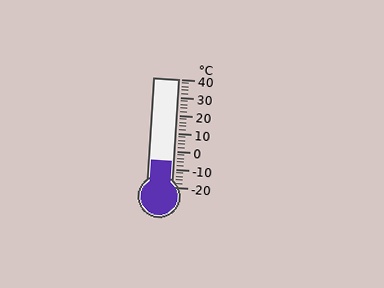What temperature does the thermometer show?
The thermometer shows approximately -6°C.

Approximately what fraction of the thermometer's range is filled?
The thermometer is filled to approximately 25% of its range.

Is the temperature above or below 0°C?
The temperature is below 0°C.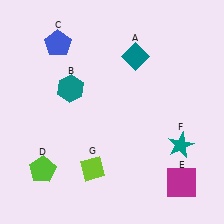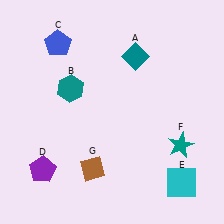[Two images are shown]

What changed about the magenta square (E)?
In Image 1, E is magenta. In Image 2, it changed to cyan.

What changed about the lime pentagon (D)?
In Image 1, D is lime. In Image 2, it changed to purple.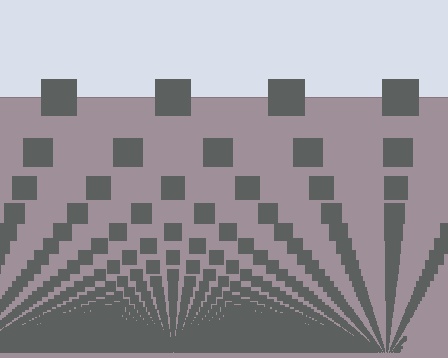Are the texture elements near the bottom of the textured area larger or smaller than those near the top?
Smaller. The gradient is inverted — elements near the bottom are smaller and denser.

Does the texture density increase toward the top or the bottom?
Density increases toward the bottom.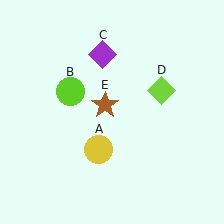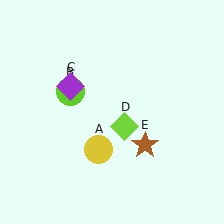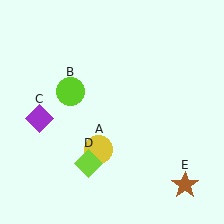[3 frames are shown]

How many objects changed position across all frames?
3 objects changed position: purple diamond (object C), lime diamond (object D), brown star (object E).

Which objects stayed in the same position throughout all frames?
Yellow circle (object A) and lime circle (object B) remained stationary.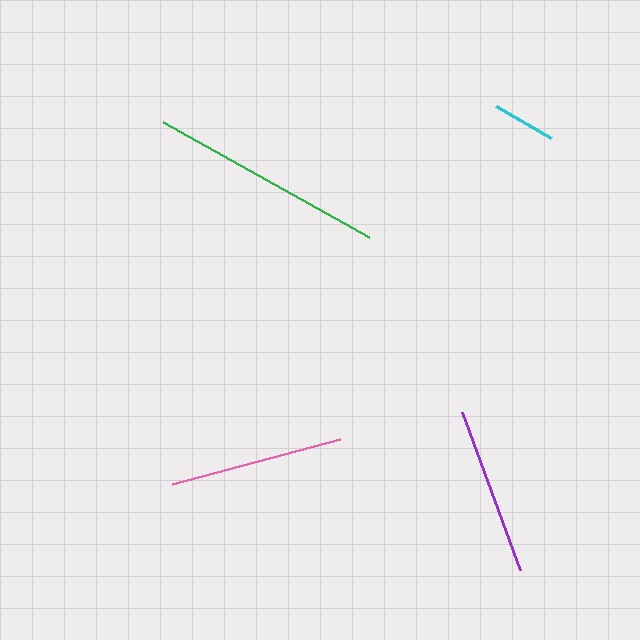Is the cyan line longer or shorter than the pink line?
The pink line is longer than the cyan line.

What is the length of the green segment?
The green segment is approximately 236 pixels long.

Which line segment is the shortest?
The cyan line is the shortest at approximately 64 pixels.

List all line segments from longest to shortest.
From longest to shortest: green, pink, purple, cyan.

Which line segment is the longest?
The green line is the longest at approximately 236 pixels.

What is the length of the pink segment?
The pink segment is approximately 174 pixels long.